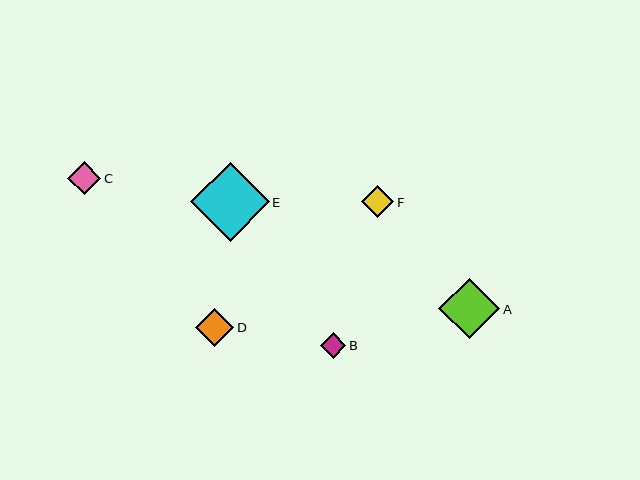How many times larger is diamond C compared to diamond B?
Diamond C is approximately 1.3 times the size of diamond B.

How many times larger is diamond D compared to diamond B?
Diamond D is approximately 1.5 times the size of diamond B.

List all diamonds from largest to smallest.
From largest to smallest: E, A, D, C, F, B.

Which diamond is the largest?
Diamond E is the largest with a size of approximately 78 pixels.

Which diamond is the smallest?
Diamond B is the smallest with a size of approximately 26 pixels.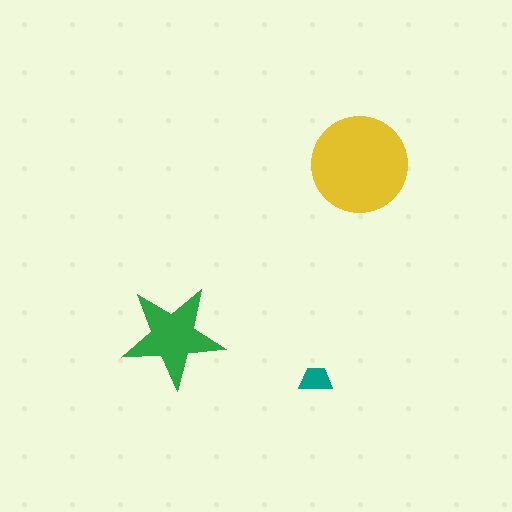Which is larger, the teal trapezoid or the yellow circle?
The yellow circle.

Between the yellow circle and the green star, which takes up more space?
The yellow circle.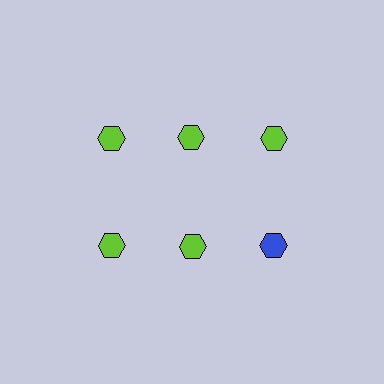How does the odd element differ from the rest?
It has a different color: blue instead of lime.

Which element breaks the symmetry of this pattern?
The blue hexagon in the second row, center column breaks the symmetry. All other shapes are lime hexagons.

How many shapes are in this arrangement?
There are 6 shapes arranged in a grid pattern.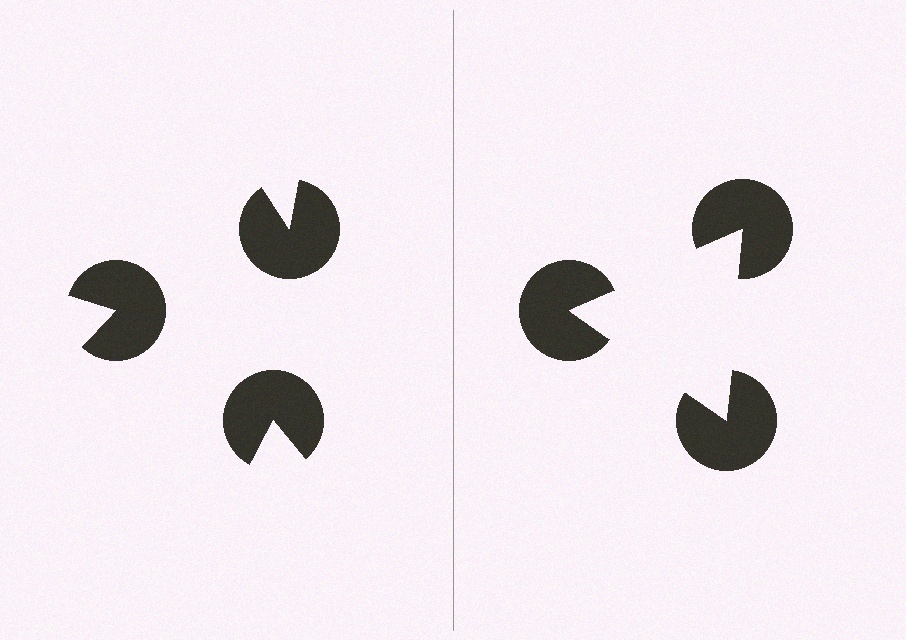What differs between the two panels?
The pac-man discs are positioned identically on both sides; only the wedge orientations differ. On the right they align to a triangle; on the left they are misaligned.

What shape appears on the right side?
An illusory triangle.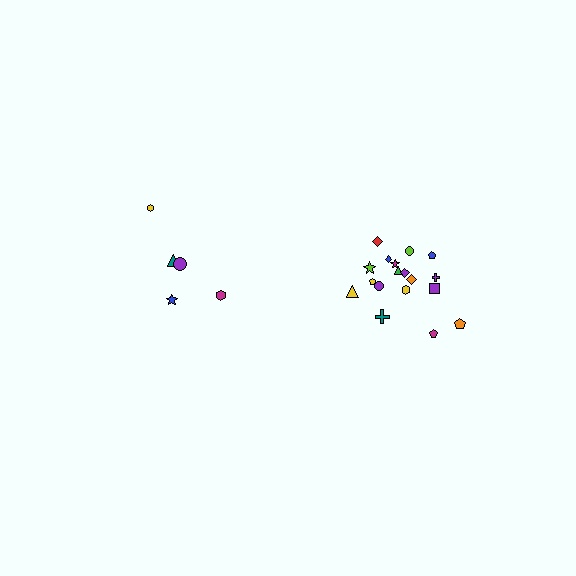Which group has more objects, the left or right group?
The right group.